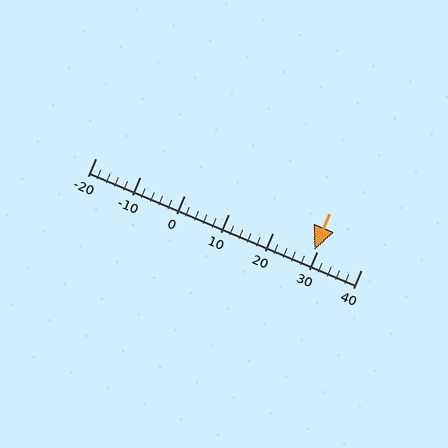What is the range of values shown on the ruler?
The ruler shows values from -20 to 40.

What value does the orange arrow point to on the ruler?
The orange arrow points to approximately 30.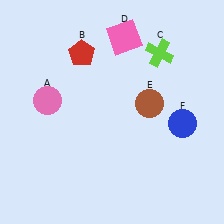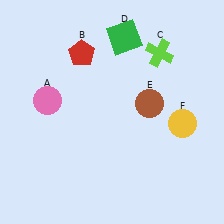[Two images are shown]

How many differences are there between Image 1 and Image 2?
There are 2 differences between the two images.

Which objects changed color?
D changed from pink to green. F changed from blue to yellow.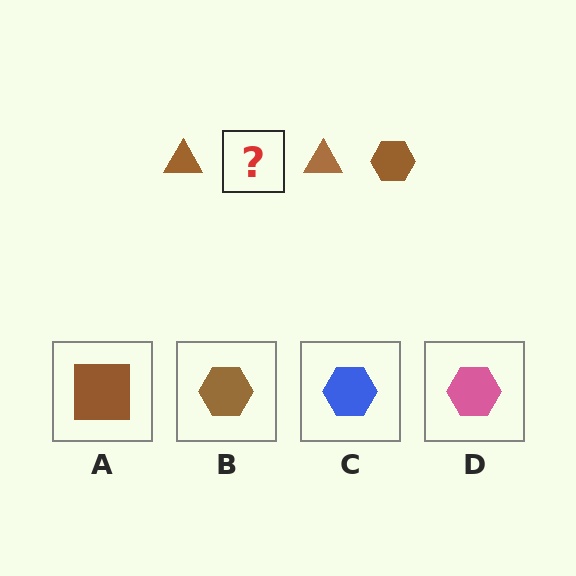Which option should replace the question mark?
Option B.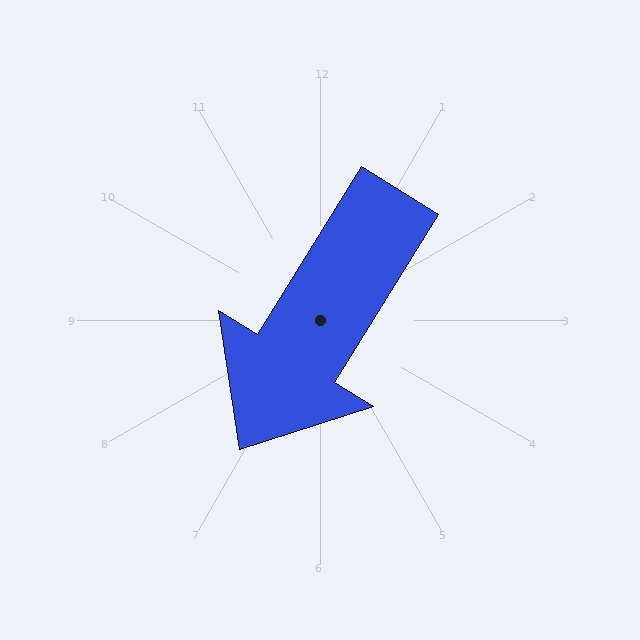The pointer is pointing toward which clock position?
Roughly 7 o'clock.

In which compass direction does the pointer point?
Southwest.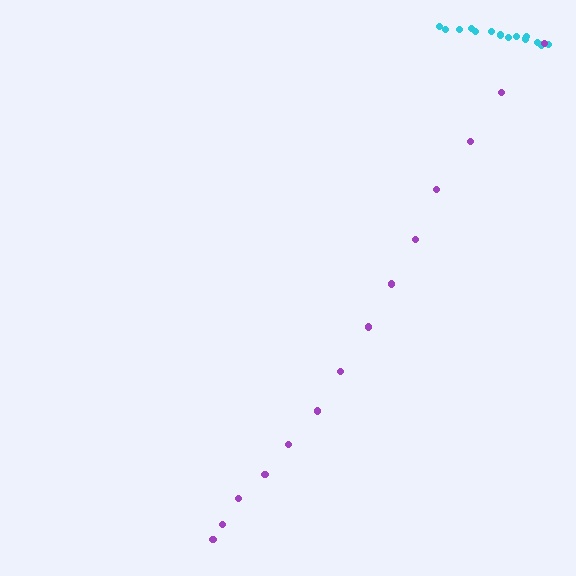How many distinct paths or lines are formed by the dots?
There are 2 distinct paths.